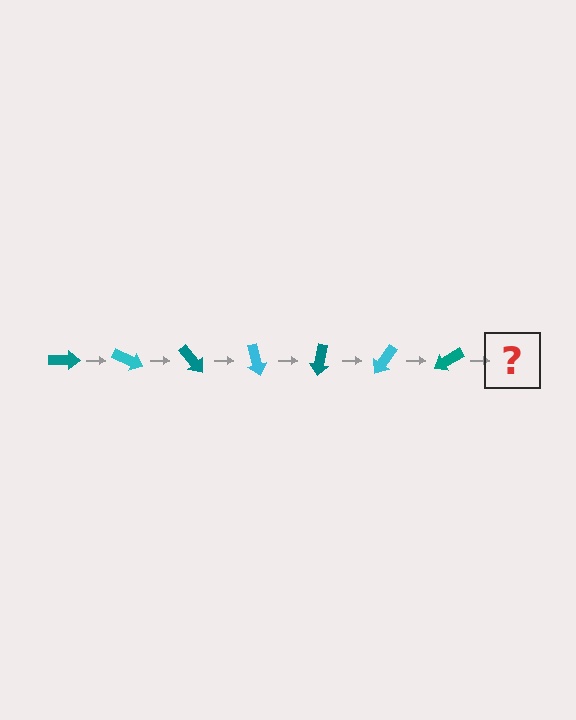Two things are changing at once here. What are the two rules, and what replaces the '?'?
The two rules are that it rotates 25 degrees each step and the color cycles through teal and cyan. The '?' should be a cyan arrow, rotated 175 degrees from the start.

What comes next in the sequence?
The next element should be a cyan arrow, rotated 175 degrees from the start.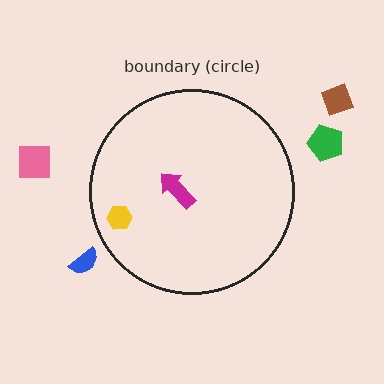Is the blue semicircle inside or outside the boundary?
Outside.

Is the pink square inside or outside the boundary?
Outside.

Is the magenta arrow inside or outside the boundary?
Inside.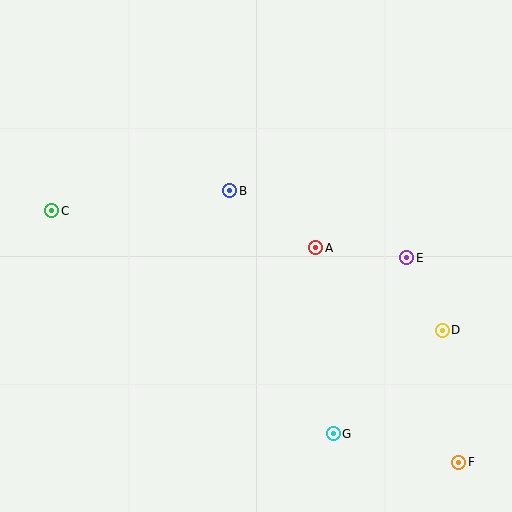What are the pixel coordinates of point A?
Point A is at (316, 248).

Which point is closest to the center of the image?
Point A at (316, 248) is closest to the center.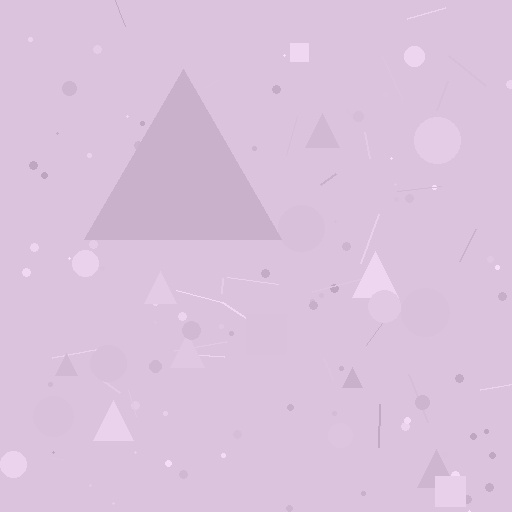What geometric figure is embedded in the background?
A triangle is embedded in the background.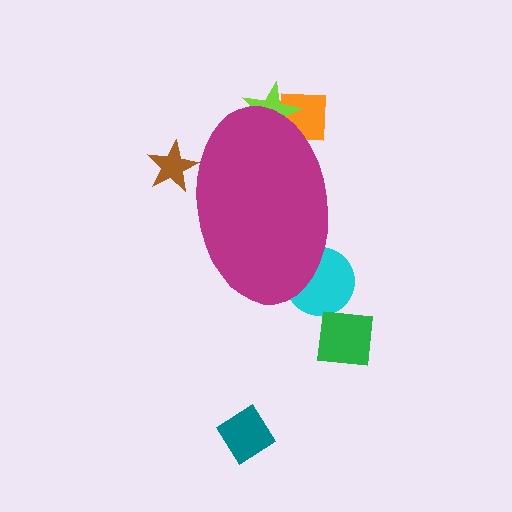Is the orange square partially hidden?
Yes, the orange square is partially hidden behind the magenta ellipse.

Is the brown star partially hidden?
Yes, the brown star is partially hidden behind the magenta ellipse.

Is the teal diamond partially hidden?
No, the teal diamond is fully visible.